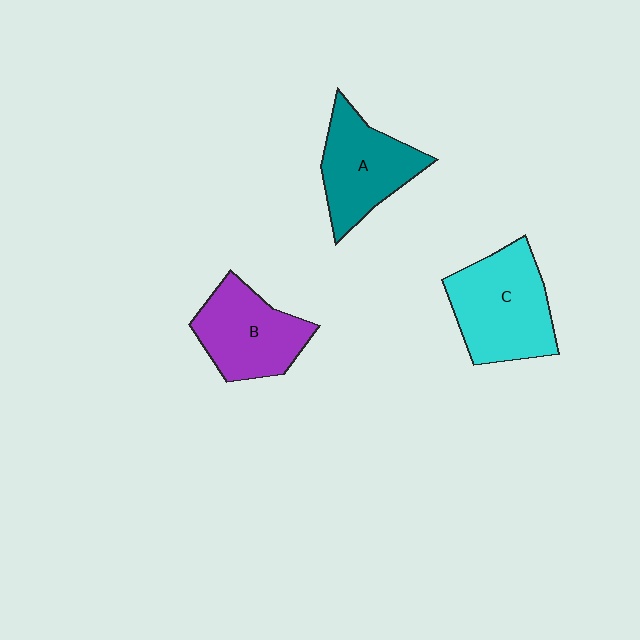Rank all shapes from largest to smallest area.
From largest to smallest: C (cyan), A (teal), B (purple).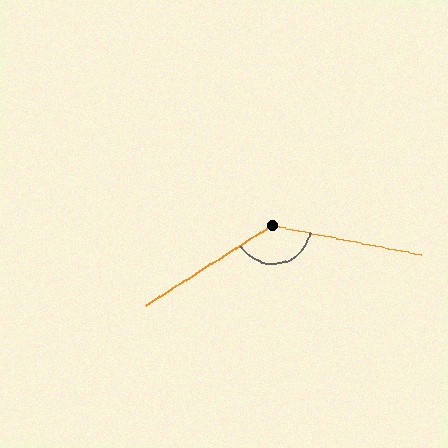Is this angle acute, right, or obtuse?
It is obtuse.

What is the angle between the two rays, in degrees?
Approximately 137 degrees.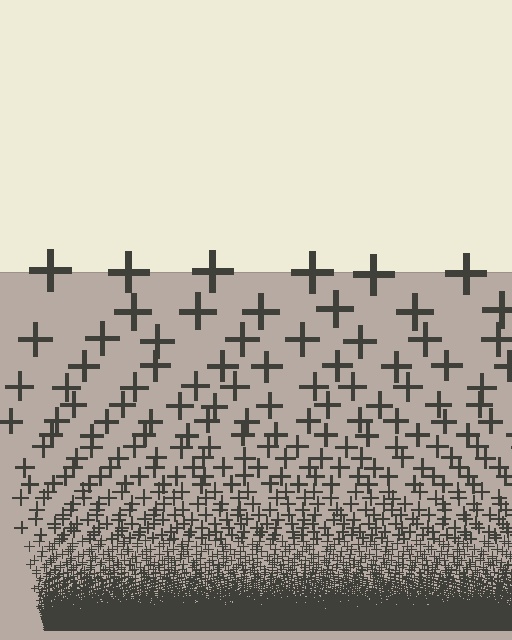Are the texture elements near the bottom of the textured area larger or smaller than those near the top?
Smaller. The gradient is inverted — elements near the bottom are smaller and denser.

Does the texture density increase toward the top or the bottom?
Density increases toward the bottom.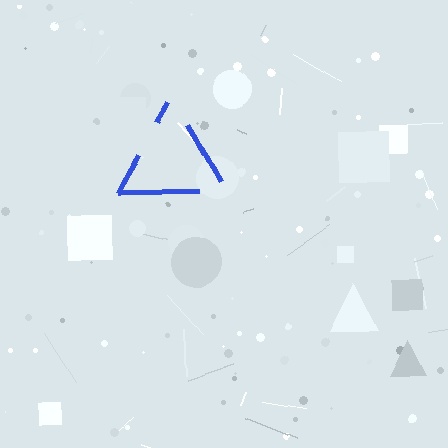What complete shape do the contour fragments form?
The contour fragments form a triangle.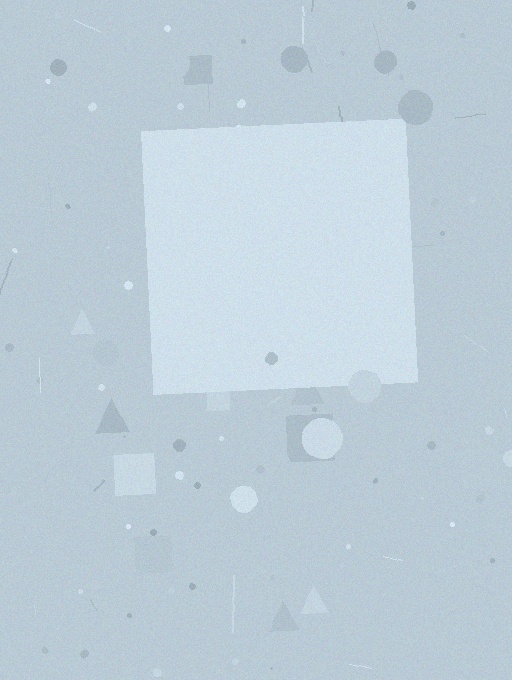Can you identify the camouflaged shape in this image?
The camouflaged shape is a square.